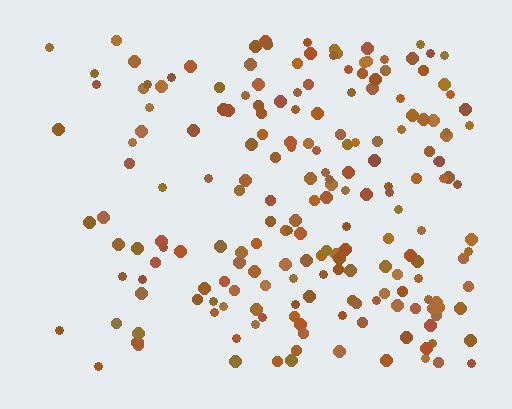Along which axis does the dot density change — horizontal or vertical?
Horizontal.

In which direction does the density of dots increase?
From left to right, with the right side densest.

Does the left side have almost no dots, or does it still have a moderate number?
Still a moderate number, just noticeably fewer than the right.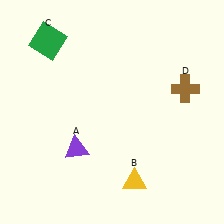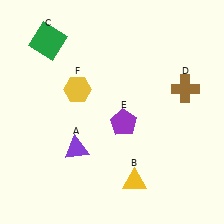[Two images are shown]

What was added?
A purple pentagon (E), a yellow hexagon (F) were added in Image 2.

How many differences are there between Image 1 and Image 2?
There are 2 differences between the two images.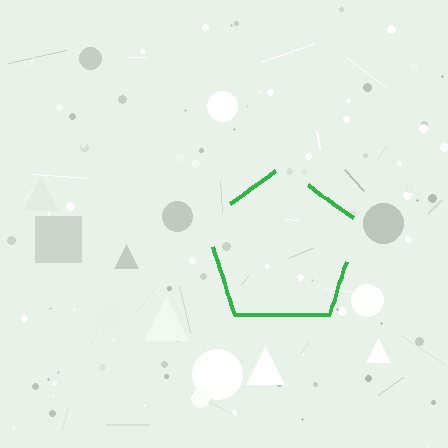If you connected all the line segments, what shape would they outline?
They would outline a pentagon.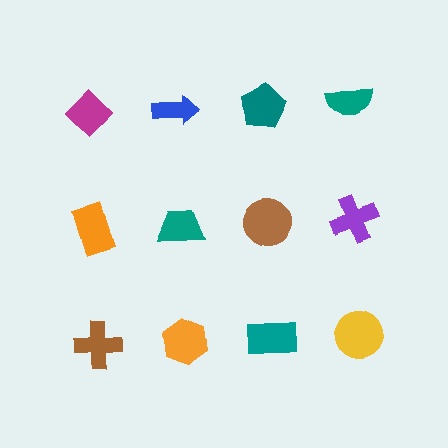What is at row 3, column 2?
An orange hexagon.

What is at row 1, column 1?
A magenta diamond.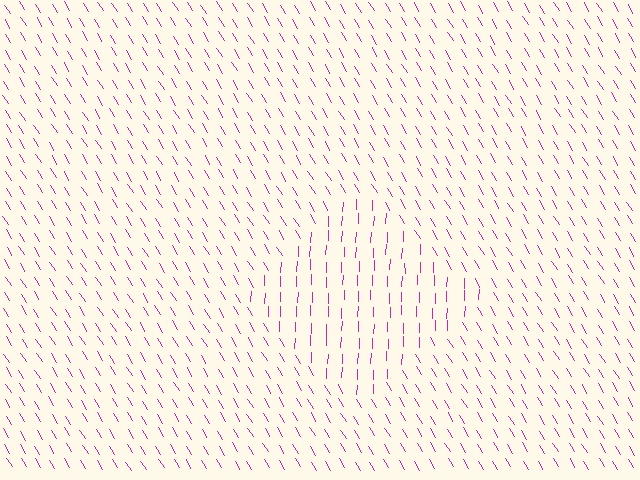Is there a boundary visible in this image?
Yes, there is a texture boundary formed by a change in line orientation.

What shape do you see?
I see a diamond.